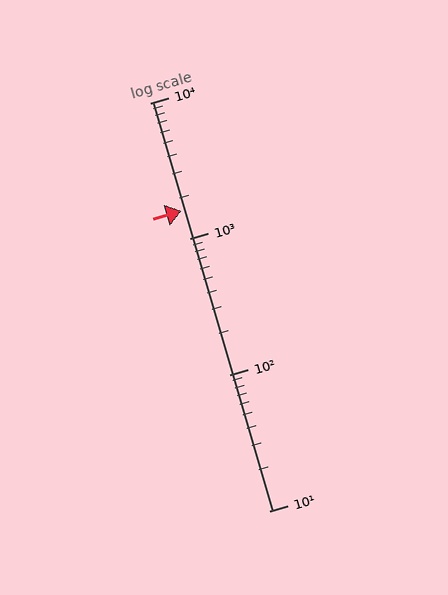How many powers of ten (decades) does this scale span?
The scale spans 3 decades, from 10 to 10000.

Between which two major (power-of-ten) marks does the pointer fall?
The pointer is between 1000 and 10000.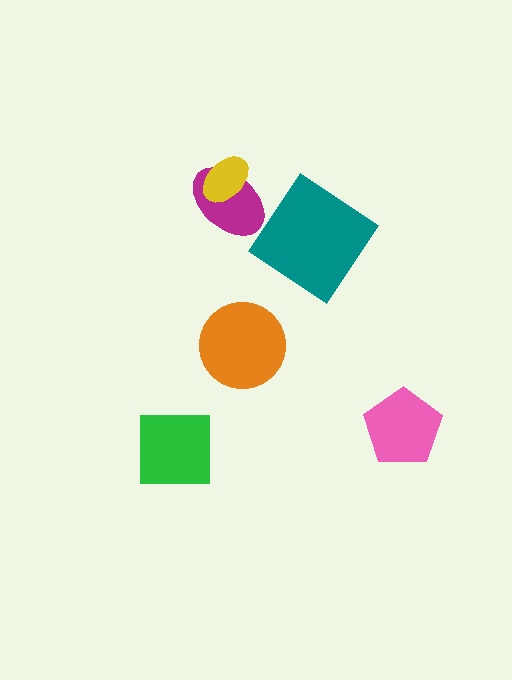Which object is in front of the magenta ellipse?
The yellow ellipse is in front of the magenta ellipse.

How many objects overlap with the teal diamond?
0 objects overlap with the teal diamond.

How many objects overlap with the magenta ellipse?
1 object overlaps with the magenta ellipse.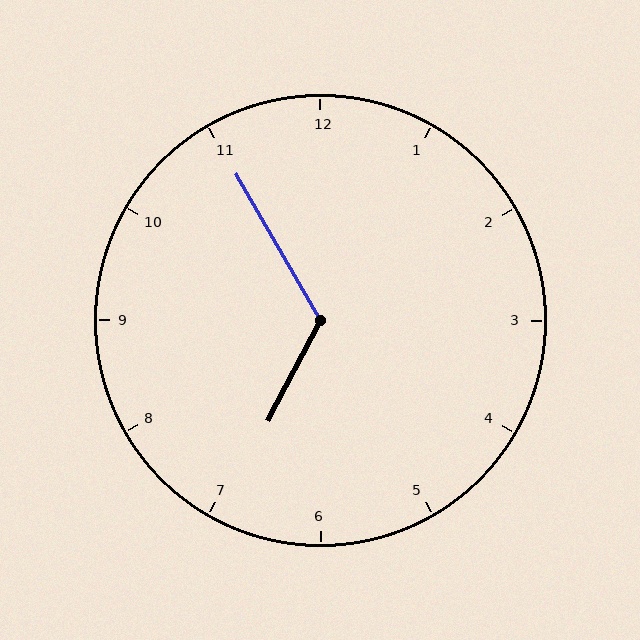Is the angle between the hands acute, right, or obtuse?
It is obtuse.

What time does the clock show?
6:55.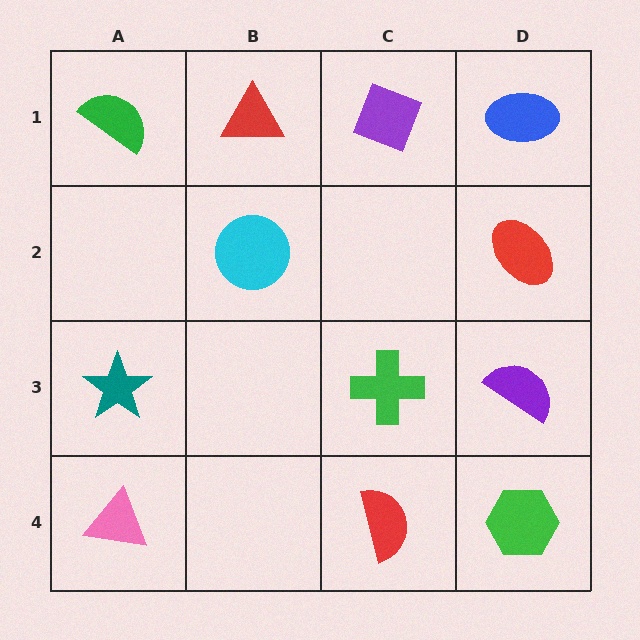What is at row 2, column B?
A cyan circle.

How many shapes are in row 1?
4 shapes.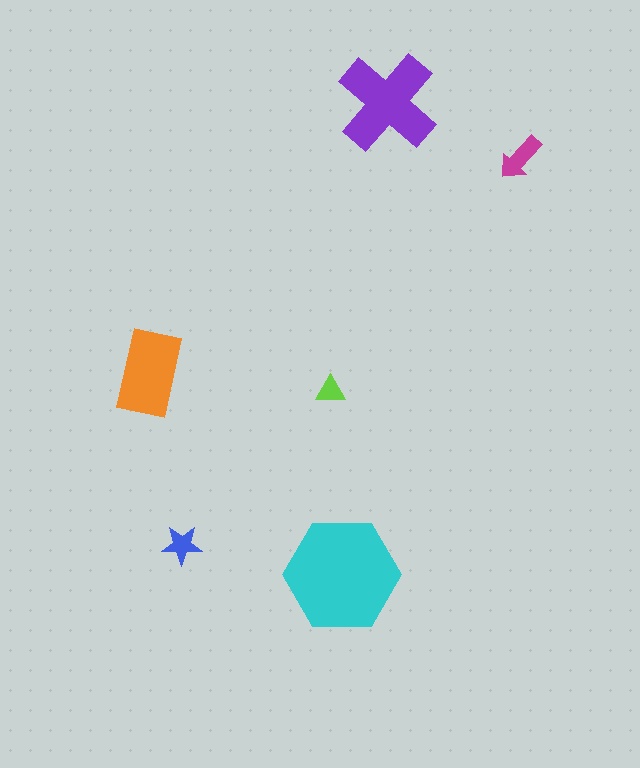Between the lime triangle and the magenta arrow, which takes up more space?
The magenta arrow.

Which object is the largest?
The cyan hexagon.